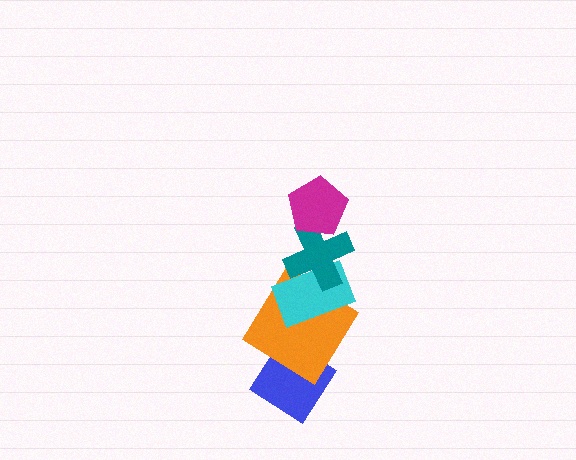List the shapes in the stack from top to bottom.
From top to bottom: the magenta pentagon, the teal cross, the cyan rectangle, the orange diamond, the blue diamond.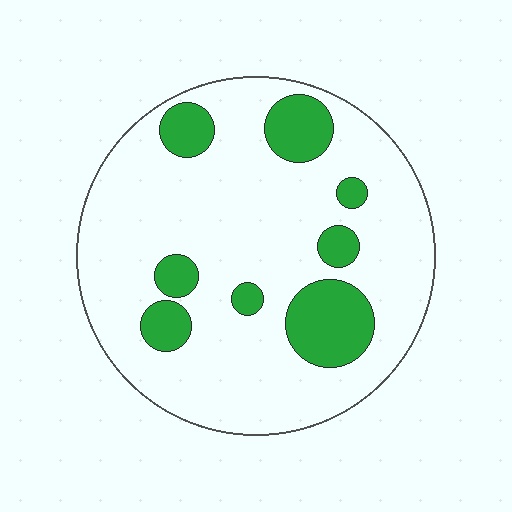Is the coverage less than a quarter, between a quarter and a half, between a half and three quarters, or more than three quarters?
Less than a quarter.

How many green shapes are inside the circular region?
8.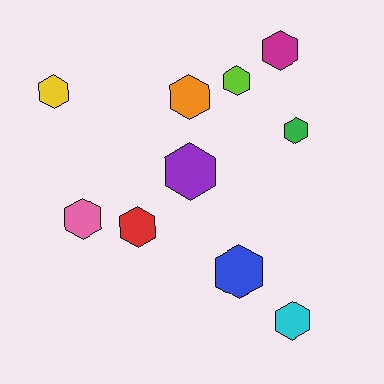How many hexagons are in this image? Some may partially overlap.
There are 10 hexagons.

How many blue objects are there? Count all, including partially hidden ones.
There is 1 blue object.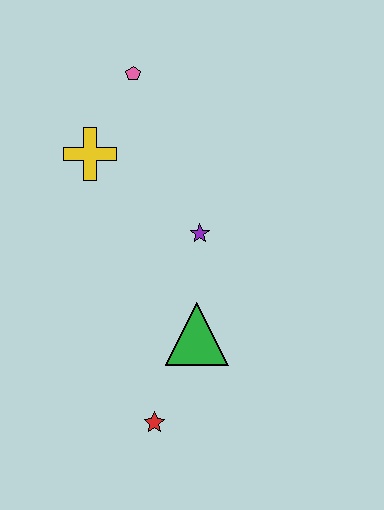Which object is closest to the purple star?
The green triangle is closest to the purple star.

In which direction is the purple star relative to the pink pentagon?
The purple star is below the pink pentagon.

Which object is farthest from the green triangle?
The pink pentagon is farthest from the green triangle.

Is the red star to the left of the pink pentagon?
No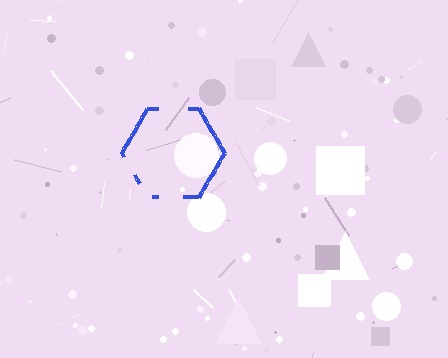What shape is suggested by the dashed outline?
The dashed outline suggests a hexagon.